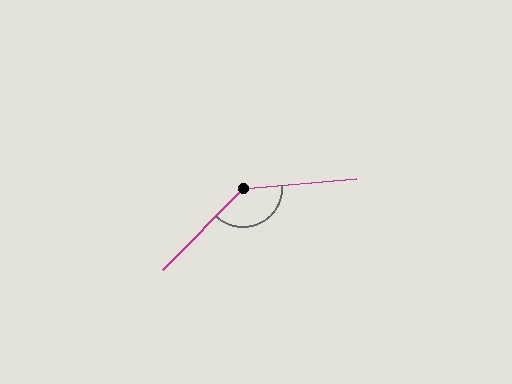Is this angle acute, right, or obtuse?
It is obtuse.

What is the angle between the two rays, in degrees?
Approximately 140 degrees.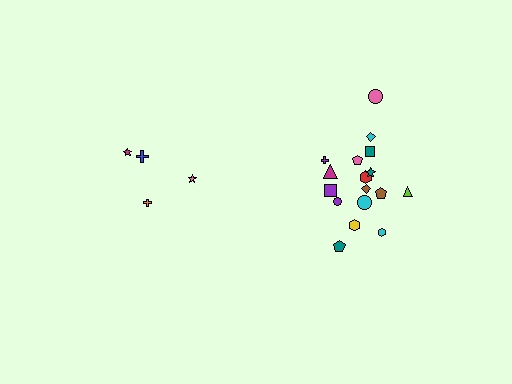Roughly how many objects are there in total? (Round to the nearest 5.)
Roughly 20 objects in total.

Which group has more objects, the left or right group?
The right group.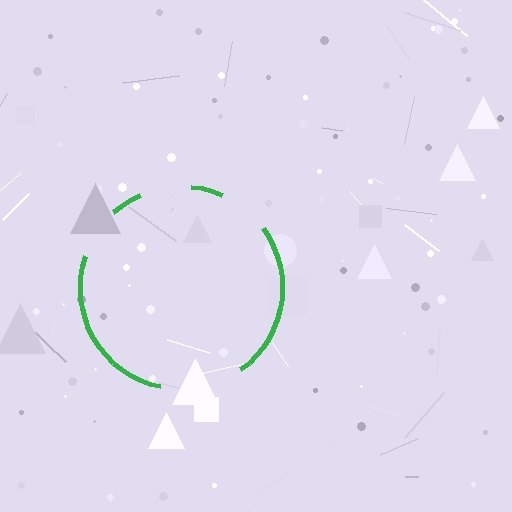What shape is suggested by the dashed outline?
The dashed outline suggests a circle.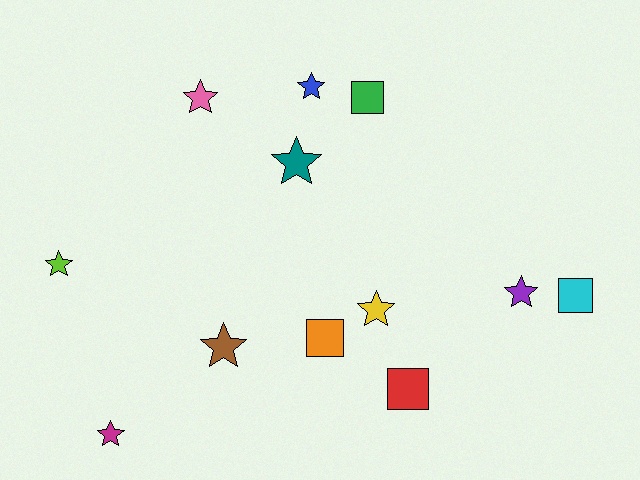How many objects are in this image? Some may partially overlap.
There are 12 objects.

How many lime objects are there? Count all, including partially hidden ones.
There is 1 lime object.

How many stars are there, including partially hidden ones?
There are 8 stars.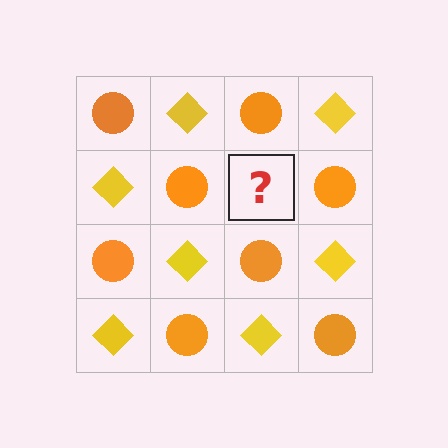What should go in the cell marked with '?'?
The missing cell should contain a yellow diamond.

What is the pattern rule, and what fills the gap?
The rule is that it alternates orange circle and yellow diamond in a checkerboard pattern. The gap should be filled with a yellow diamond.